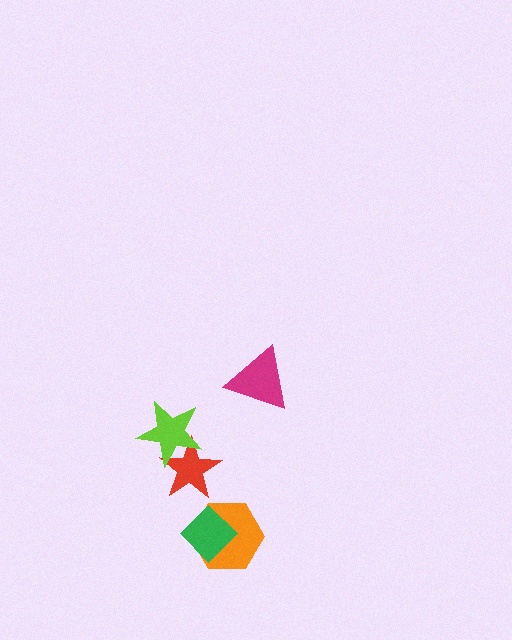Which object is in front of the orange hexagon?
The green diamond is in front of the orange hexagon.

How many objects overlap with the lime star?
1 object overlaps with the lime star.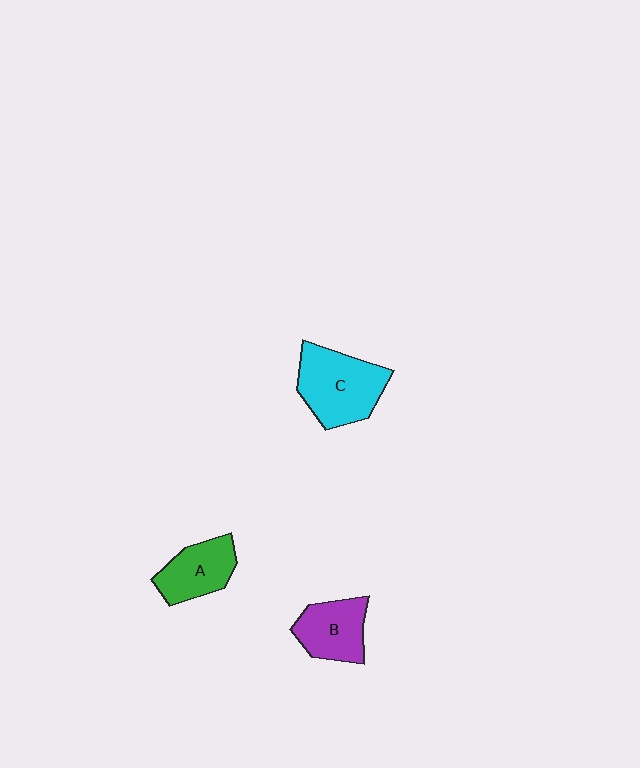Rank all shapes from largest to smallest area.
From largest to smallest: C (cyan), B (purple), A (green).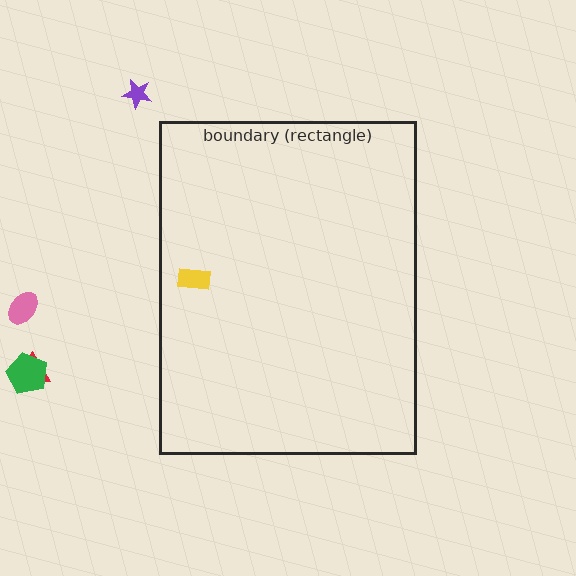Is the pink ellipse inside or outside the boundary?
Outside.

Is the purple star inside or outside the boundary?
Outside.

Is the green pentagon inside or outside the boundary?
Outside.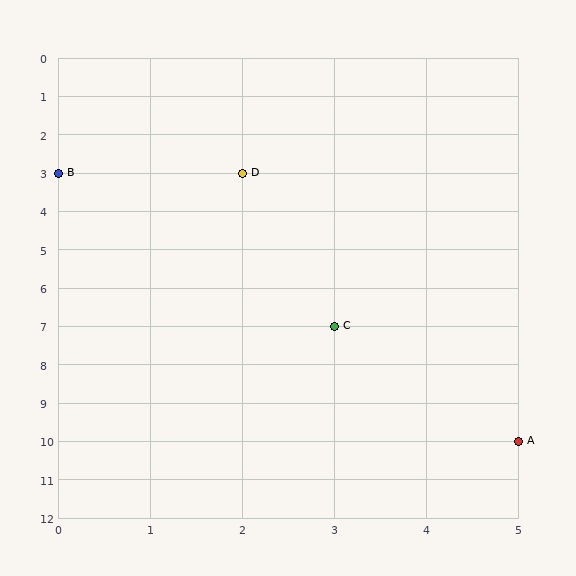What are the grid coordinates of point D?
Point D is at grid coordinates (2, 3).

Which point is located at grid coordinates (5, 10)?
Point A is at (5, 10).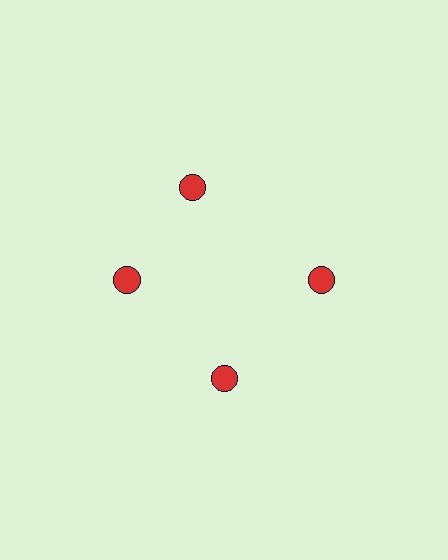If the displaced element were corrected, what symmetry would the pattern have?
It would have 4-fold rotational symmetry — the pattern would map onto itself every 90 degrees.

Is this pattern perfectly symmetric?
No. The 4 red circles are arranged in a ring, but one element near the 12 o'clock position is rotated out of alignment along the ring, breaking the 4-fold rotational symmetry.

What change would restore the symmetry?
The symmetry would be restored by rotating it back into even spacing with its neighbors so that all 4 circles sit at equal angles and equal distance from the center.